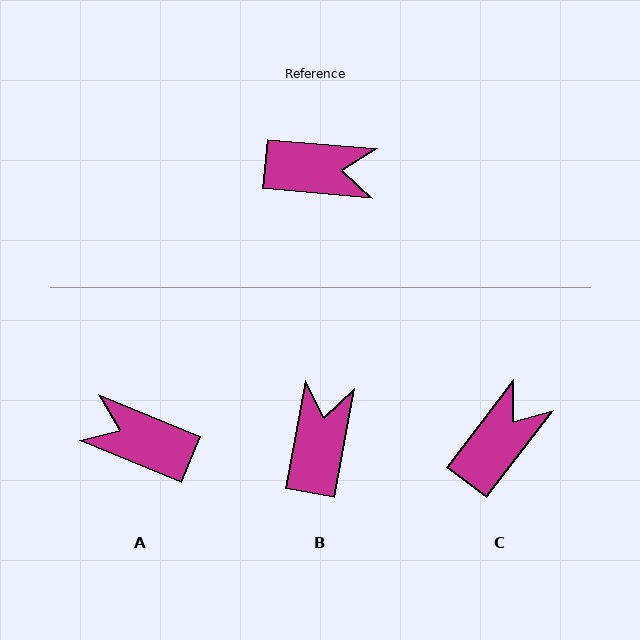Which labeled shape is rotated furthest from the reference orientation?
A, about 163 degrees away.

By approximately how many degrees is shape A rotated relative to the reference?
Approximately 163 degrees counter-clockwise.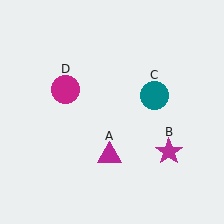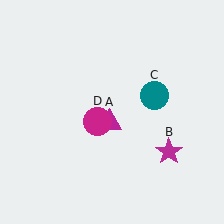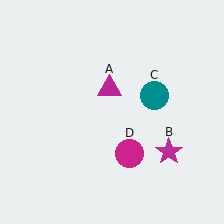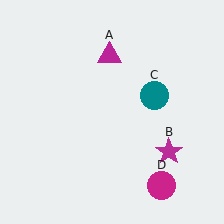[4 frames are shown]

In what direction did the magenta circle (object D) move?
The magenta circle (object D) moved down and to the right.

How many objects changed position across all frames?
2 objects changed position: magenta triangle (object A), magenta circle (object D).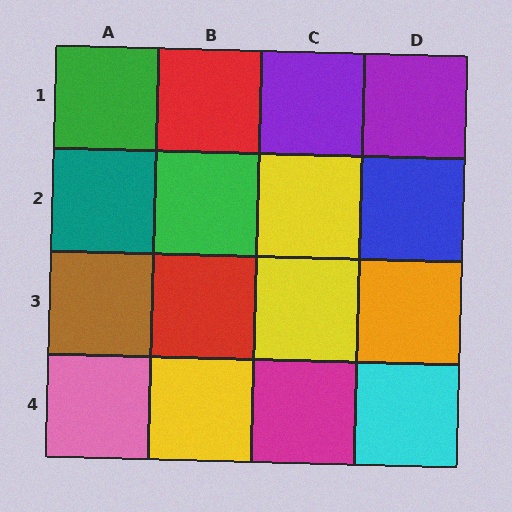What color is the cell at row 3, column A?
Brown.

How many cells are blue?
1 cell is blue.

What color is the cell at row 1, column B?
Red.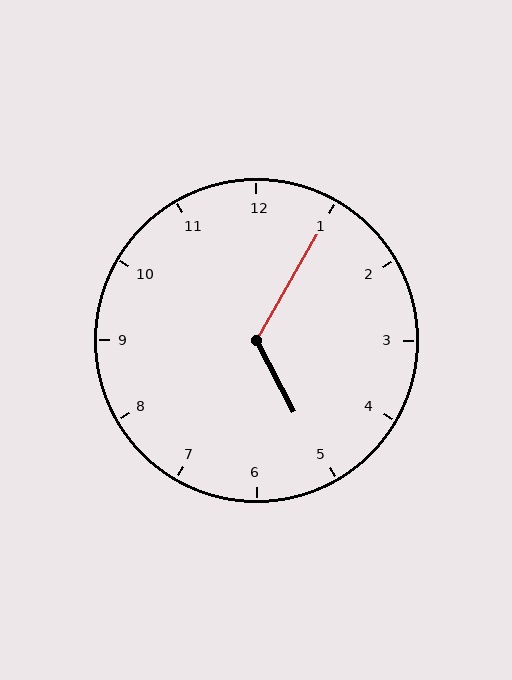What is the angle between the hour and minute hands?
Approximately 122 degrees.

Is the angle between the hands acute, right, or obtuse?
It is obtuse.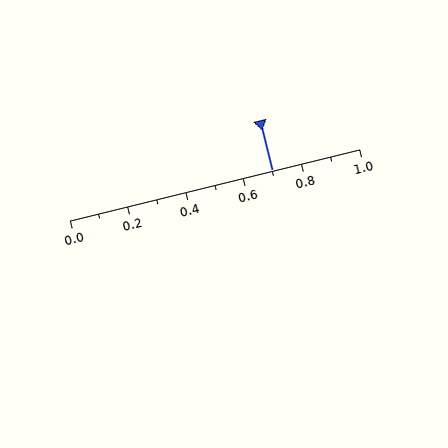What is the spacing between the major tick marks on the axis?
The major ticks are spaced 0.2 apart.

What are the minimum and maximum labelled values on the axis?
The axis runs from 0.0 to 1.0.